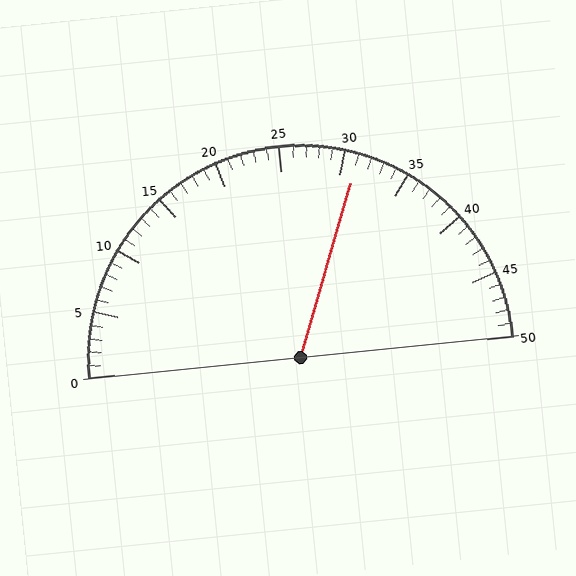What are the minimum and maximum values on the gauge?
The gauge ranges from 0 to 50.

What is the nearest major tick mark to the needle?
The nearest major tick mark is 30.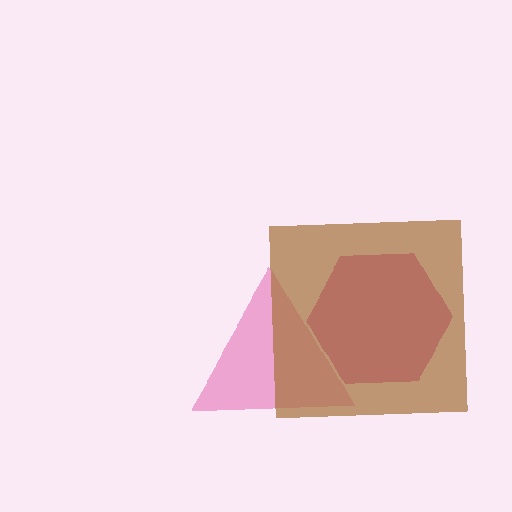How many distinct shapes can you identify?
There are 3 distinct shapes: a magenta hexagon, a pink triangle, a brown square.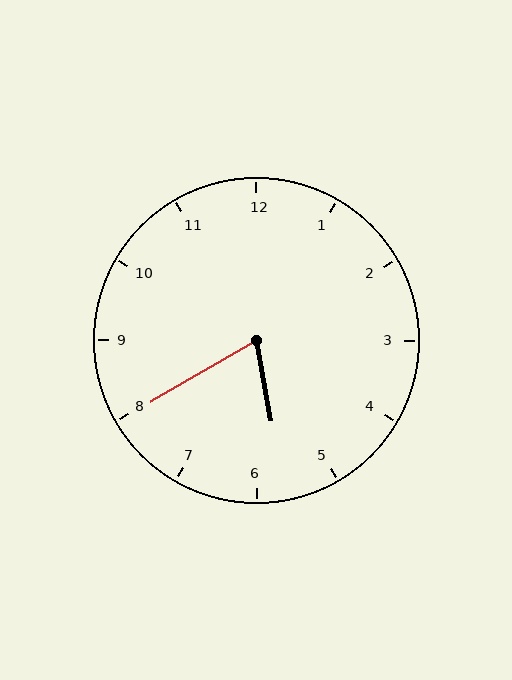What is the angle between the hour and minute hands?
Approximately 70 degrees.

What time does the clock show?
5:40.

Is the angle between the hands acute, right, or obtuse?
It is acute.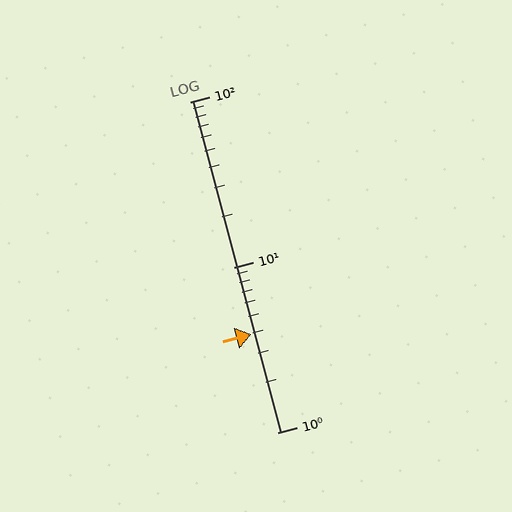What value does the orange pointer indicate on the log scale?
The pointer indicates approximately 3.9.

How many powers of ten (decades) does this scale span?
The scale spans 2 decades, from 1 to 100.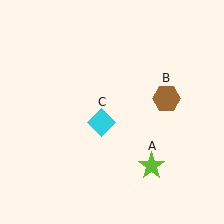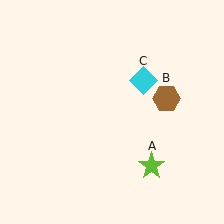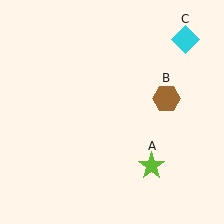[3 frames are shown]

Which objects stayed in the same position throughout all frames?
Lime star (object A) and brown hexagon (object B) remained stationary.